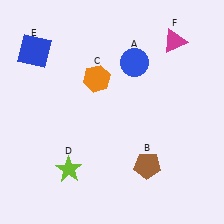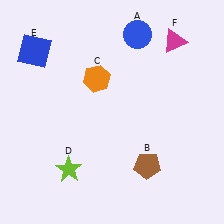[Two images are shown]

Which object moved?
The blue circle (A) moved up.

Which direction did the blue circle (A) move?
The blue circle (A) moved up.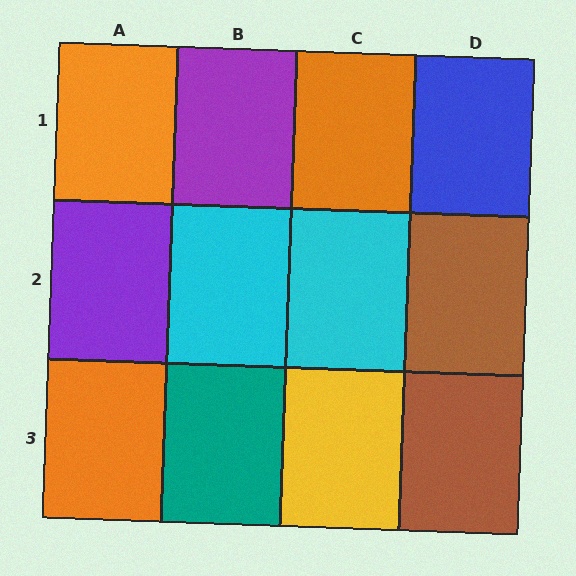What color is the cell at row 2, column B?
Cyan.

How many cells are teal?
1 cell is teal.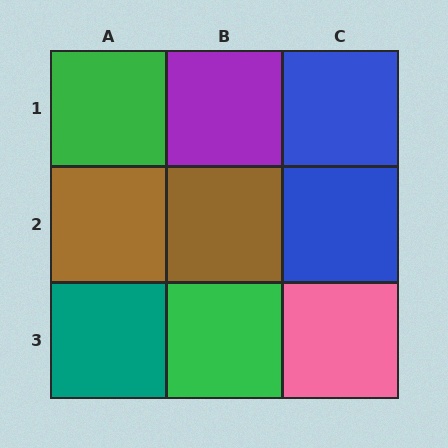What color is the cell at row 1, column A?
Green.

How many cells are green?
2 cells are green.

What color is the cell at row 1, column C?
Blue.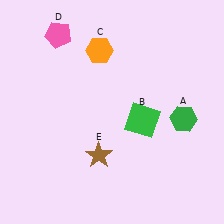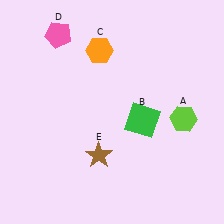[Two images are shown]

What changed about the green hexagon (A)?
In Image 1, A is green. In Image 2, it changed to lime.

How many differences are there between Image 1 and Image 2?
There is 1 difference between the two images.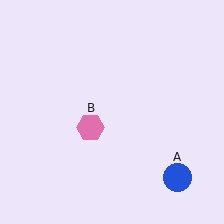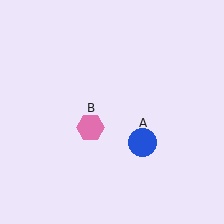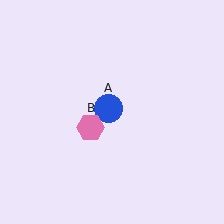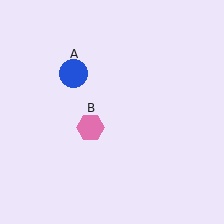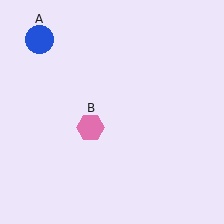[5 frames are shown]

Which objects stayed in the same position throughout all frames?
Pink hexagon (object B) remained stationary.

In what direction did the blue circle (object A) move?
The blue circle (object A) moved up and to the left.